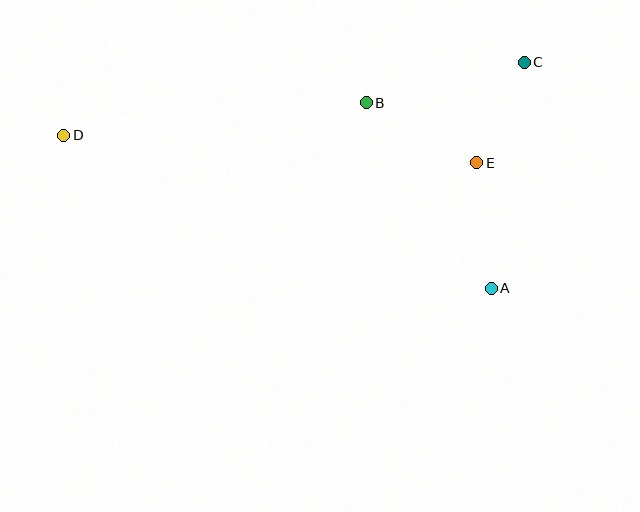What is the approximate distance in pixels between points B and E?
The distance between B and E is approximately 126 pixels.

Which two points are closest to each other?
Points C and E are closest to each other.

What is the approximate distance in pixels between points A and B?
The distance between A and B is approximately 224 pixels.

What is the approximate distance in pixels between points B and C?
The distance between B and C is approximately 163 pixels.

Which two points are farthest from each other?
Points C and D are farthest from each other.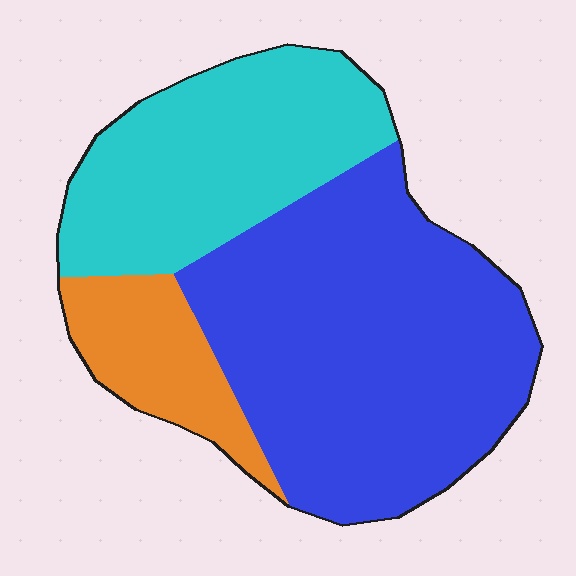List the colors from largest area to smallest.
From largest to smallest: blue, cyan, orange.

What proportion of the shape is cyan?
Cyan covers 32% of the shape.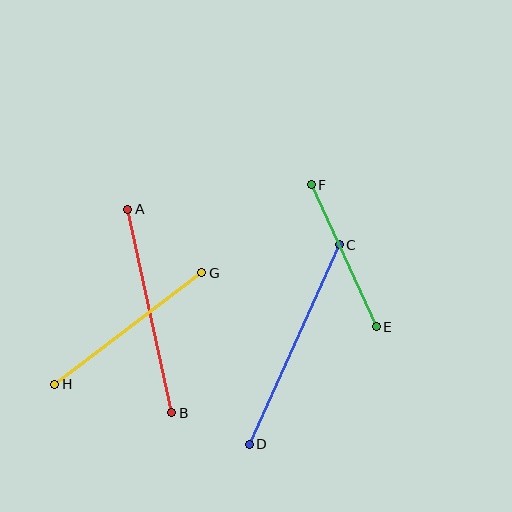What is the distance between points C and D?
The distance is approximately 219 pixels.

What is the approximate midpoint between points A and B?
The midpoint is at approximately (150, 311) pixels.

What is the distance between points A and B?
The distance is approximately 208 pixels.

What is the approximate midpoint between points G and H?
The midpoint is at approximately (128, 328) pixels.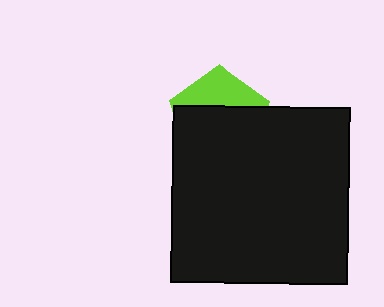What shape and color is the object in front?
The object in front is a black square.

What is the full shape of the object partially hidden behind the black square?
The partially hidden object is a lime pentagon.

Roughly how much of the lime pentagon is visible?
A small part of it is visible (roughly 34%).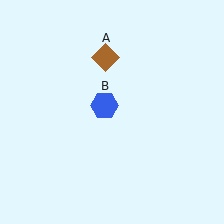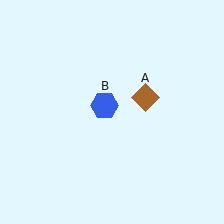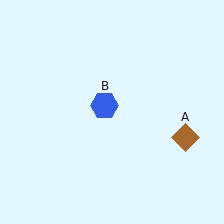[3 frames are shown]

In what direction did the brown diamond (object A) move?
The brown diamond (object A) moved down and to the right.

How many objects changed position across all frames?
1 object changed position: brown diamond (object A).